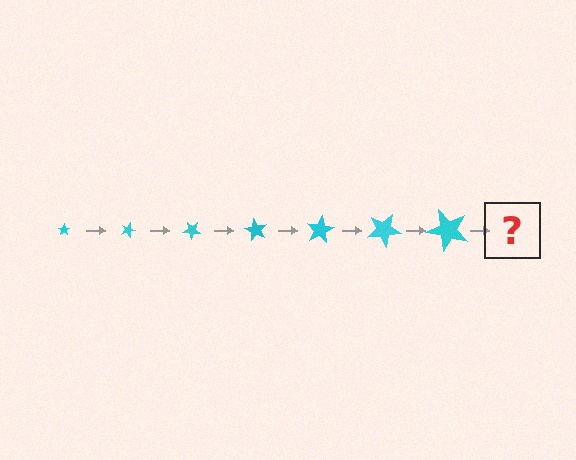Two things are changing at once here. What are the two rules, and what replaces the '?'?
The two rules are that the star grows larger each step and it rotates 20 degrees each step. The '?' should be a star, larger than the previous one and rotated 140 degrees from the start.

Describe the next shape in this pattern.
It should be a star, larger than the previous one and rotated 140 degrees from the start.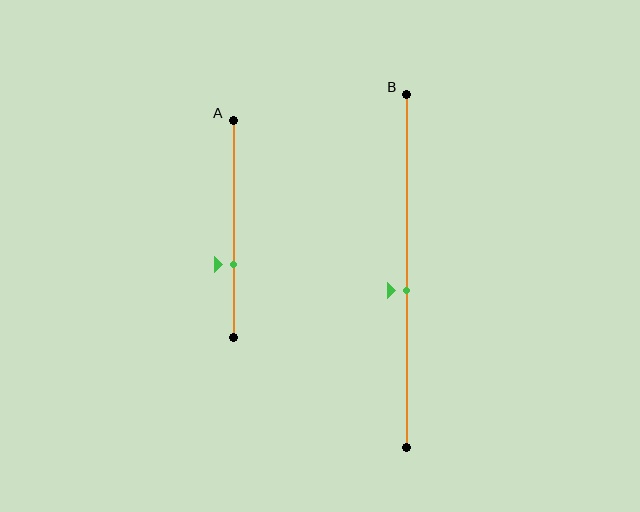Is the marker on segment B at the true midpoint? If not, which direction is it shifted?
No, the marker on segment B is shifted downward by about 6% of the segment length.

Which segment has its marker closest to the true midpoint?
Segment B has its marker closest to the true midpoint.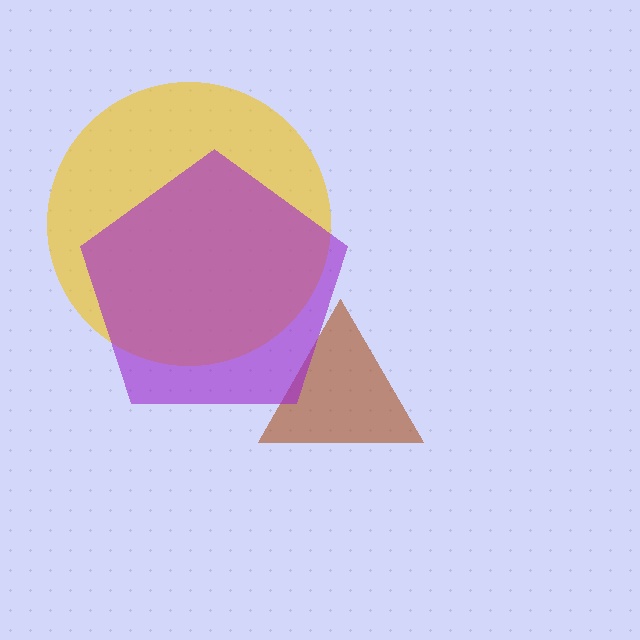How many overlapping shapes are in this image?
There are 3 overlapping shapes in the image.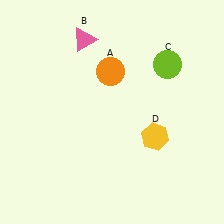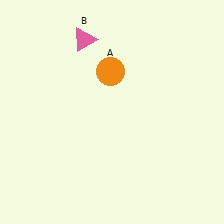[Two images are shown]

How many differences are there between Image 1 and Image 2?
There are 2 differences between the two images.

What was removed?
The yellow hexagon (D), the lime circle (C) were removed in Image 2.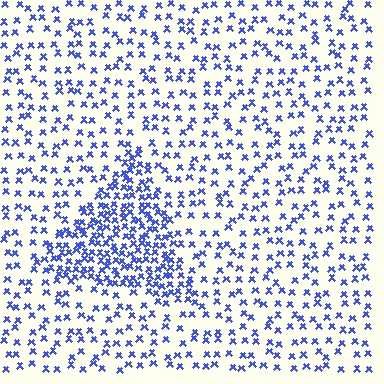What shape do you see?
I see a triangle.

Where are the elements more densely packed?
The elements are more densely packed inside the triangle boundary.